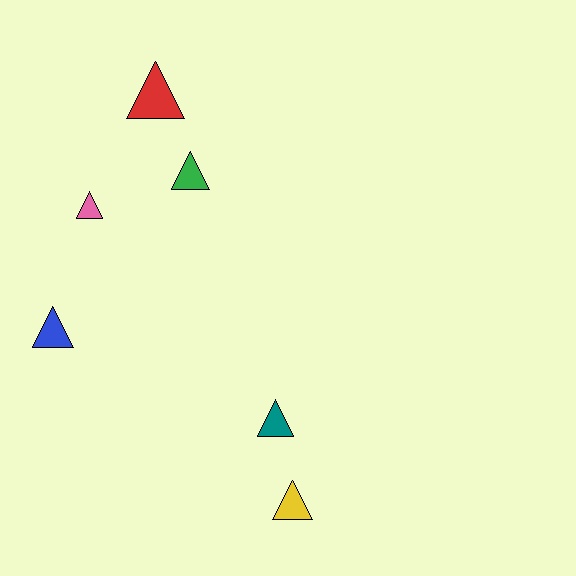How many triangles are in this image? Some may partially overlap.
There are 6 triangles.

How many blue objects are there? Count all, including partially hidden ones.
There is 1 blue object.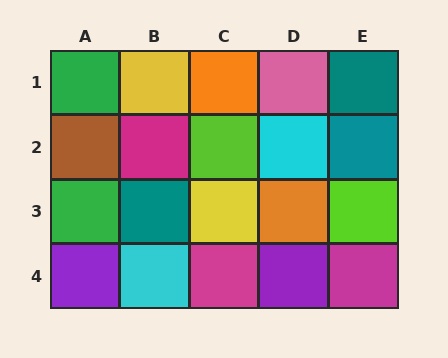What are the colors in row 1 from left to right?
Green, yellow, orange, pink, teal.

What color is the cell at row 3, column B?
Teal.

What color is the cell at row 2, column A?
Brown.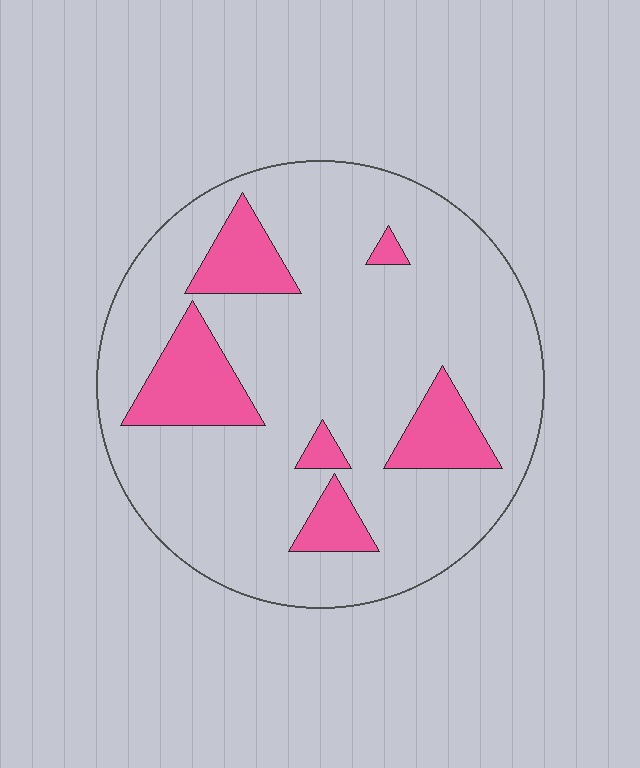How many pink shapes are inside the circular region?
6.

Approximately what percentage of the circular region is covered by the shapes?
Approximately 20%.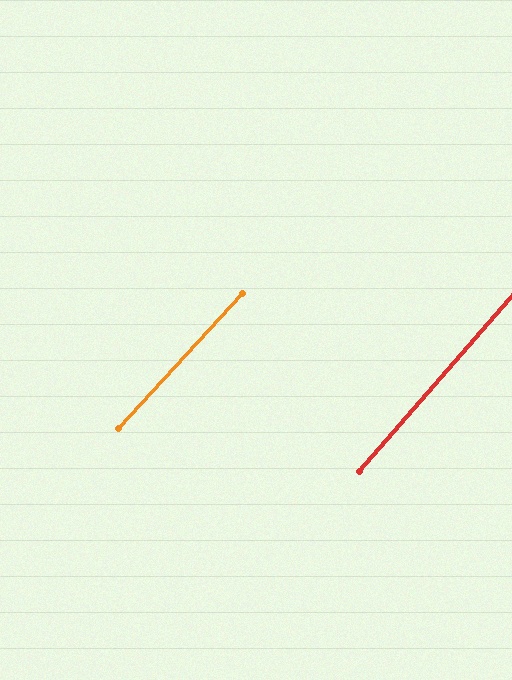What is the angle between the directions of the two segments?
Approximately 2 degrees.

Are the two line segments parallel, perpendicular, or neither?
Parallel — their directions differ by only 1.5°.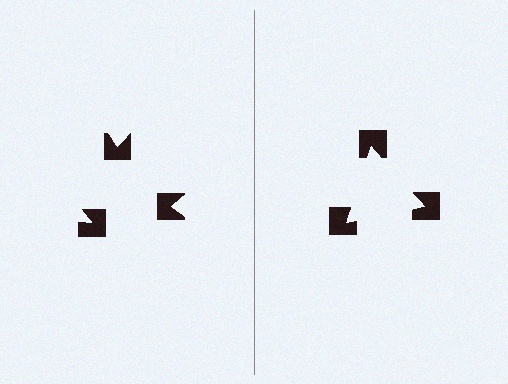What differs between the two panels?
The notched squares are positioned identically on both sides; only the wedge orientations differ. On the right they align to a triangle; on the left they are misaligned.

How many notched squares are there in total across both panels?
6 — 3 on each side.